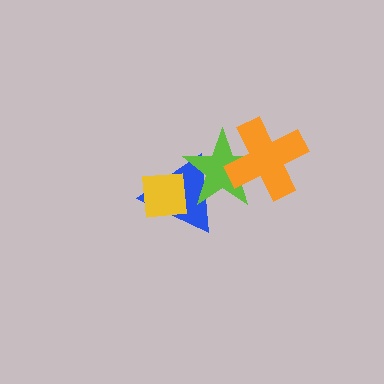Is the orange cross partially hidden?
No, no other shape covers it.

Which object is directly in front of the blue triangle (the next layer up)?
The lime star is directly in front of the blue triangle.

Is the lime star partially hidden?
Yes, it is partially covered by another shape.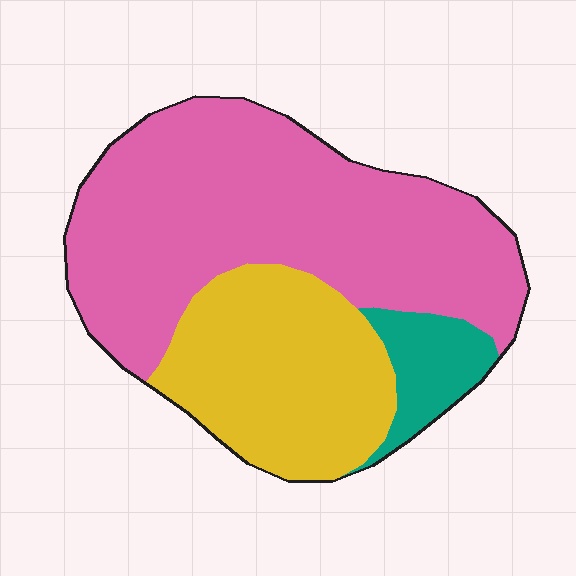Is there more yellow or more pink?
Pink.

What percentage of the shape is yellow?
Yellow covers roughly 30% of the shape.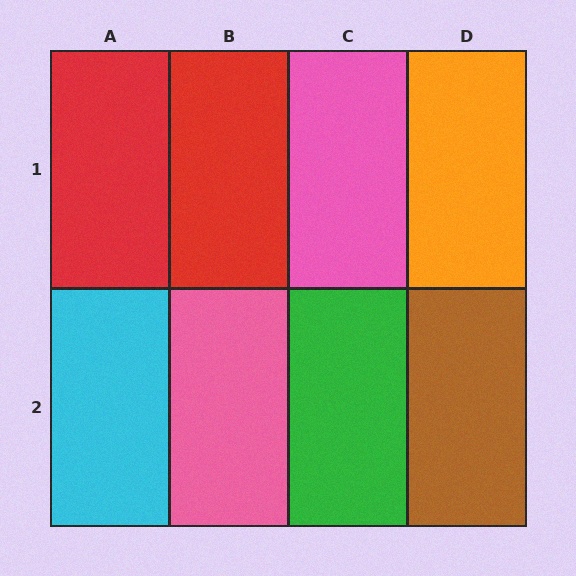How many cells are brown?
1 cell is brown.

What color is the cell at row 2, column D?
Brown.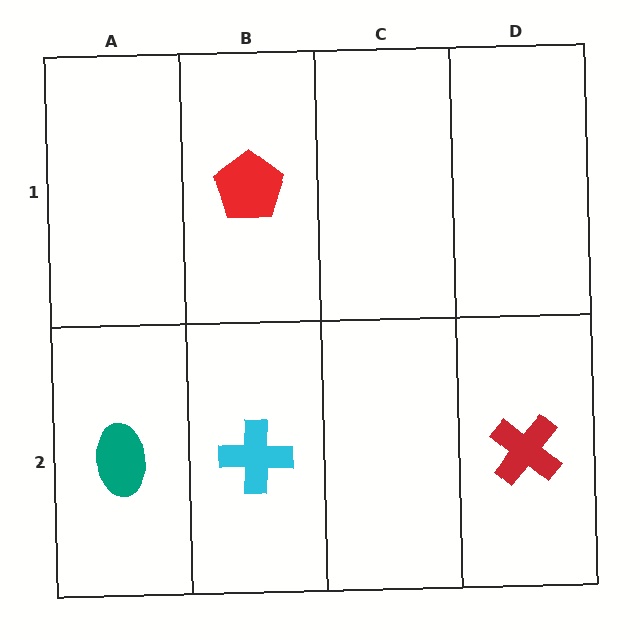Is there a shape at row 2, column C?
No, that cell is empty.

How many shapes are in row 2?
3 shapes.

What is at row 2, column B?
A cyan cross.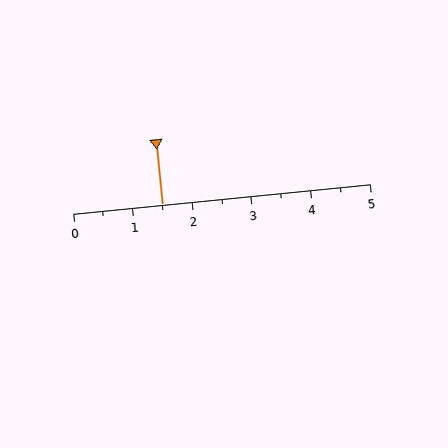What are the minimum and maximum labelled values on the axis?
The axis runs from 0 to 5.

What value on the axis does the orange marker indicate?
The marker indicates approximately 1.5.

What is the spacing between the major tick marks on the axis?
The major ticks are spaced 1 apart.